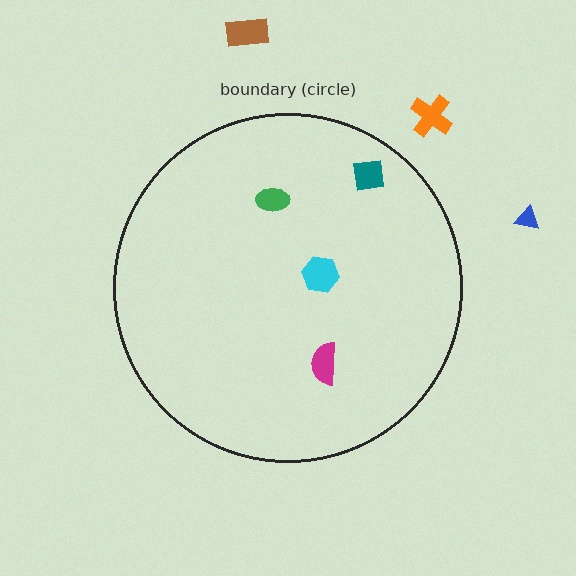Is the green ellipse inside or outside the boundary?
Inside.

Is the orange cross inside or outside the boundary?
Outside.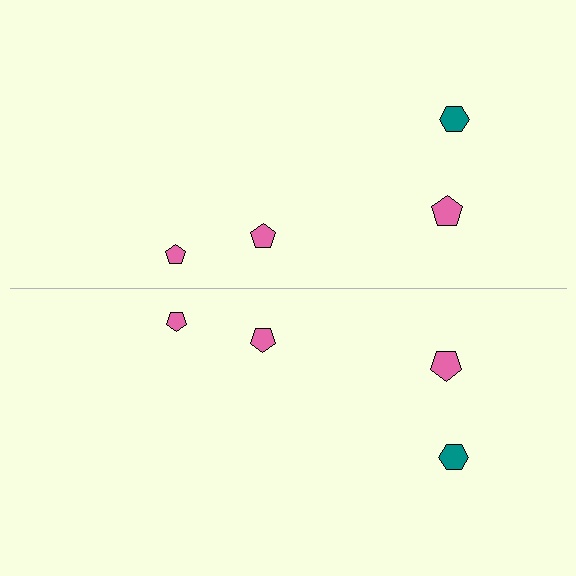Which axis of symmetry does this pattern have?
The pattern has a horizontal axis of symmetry running through the center of the image.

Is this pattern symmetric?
Yes, this pattern has bilateral (reflection) symmetry.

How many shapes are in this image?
There are 8 shapes in this image.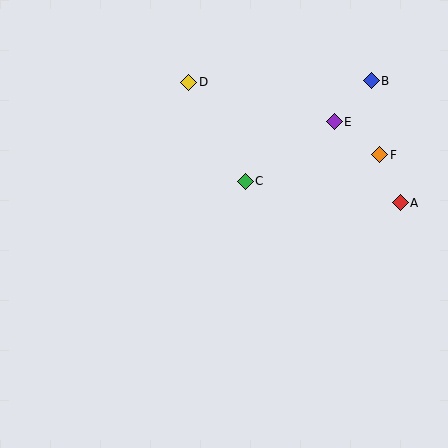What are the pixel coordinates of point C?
Point C is at (245, 181).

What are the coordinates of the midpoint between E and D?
The midpoint between E and D is at (261, 102).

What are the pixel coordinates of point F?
Point F is at (380, 155).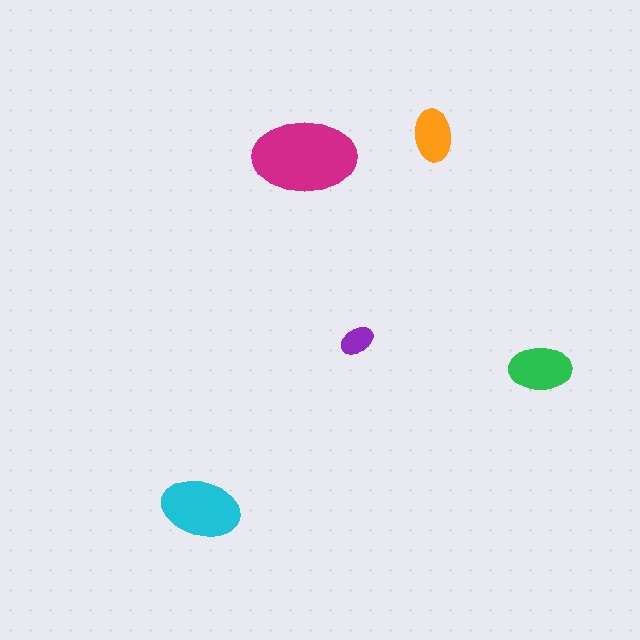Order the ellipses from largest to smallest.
the magenta one, the cyan one, the green one, the orange one, the purple one.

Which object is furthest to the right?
The green ellipse is rightmost.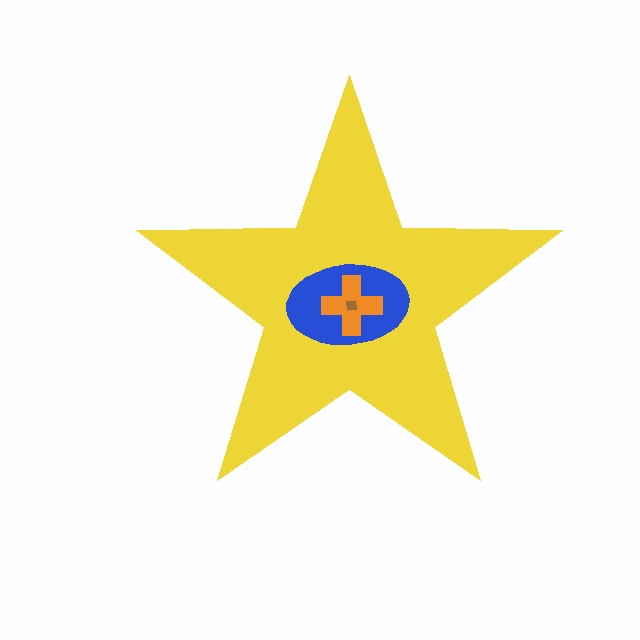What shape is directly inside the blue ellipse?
The orange cross.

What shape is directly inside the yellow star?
The blue ellipse.